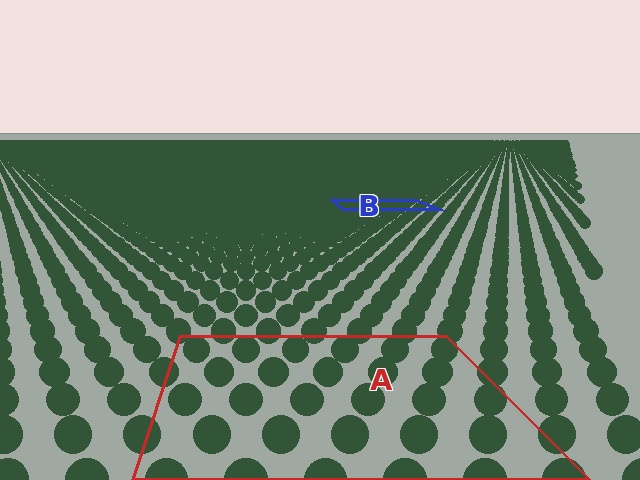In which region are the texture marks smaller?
The texture marks are smaller in region B, because it is farther away.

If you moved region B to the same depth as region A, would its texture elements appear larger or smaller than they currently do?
They would appear larger. At a closer depth, the same texture elements are projected at a bigger on-screen size.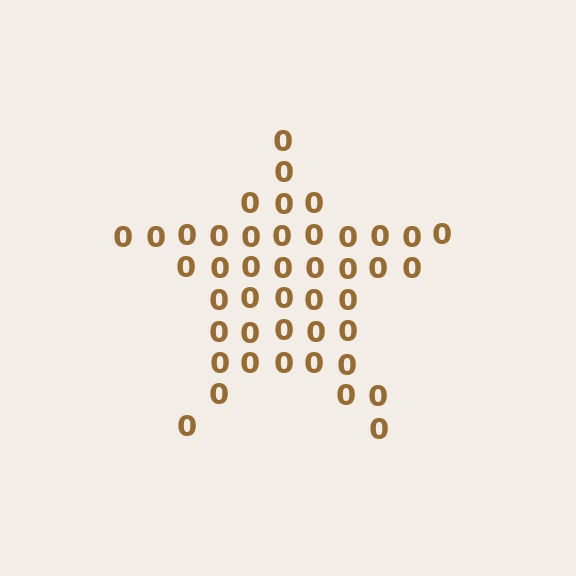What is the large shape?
The large shape is a star.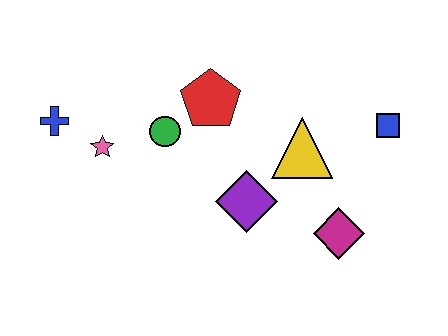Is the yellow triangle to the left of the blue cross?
No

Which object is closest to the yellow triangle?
The purple diamond is closest to the yellow triangle.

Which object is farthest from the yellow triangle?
The blue cross is farthest from the yellow triangle.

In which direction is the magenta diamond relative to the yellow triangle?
The magenta diamond is below the yellow triangle.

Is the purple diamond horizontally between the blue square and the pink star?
Yes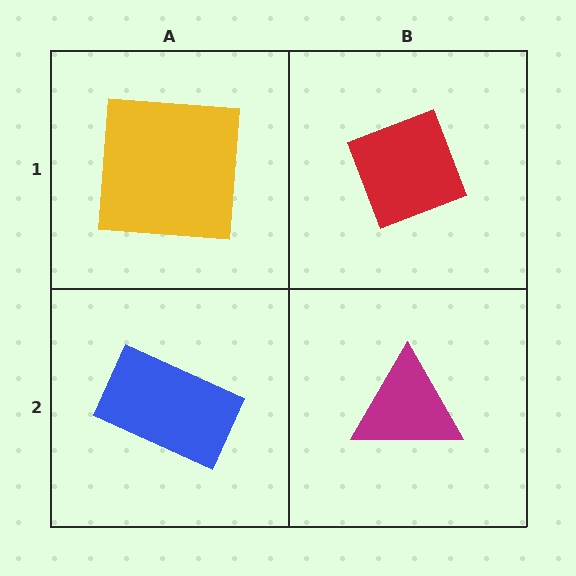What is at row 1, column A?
A yellow square.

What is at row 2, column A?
A blue rectangle.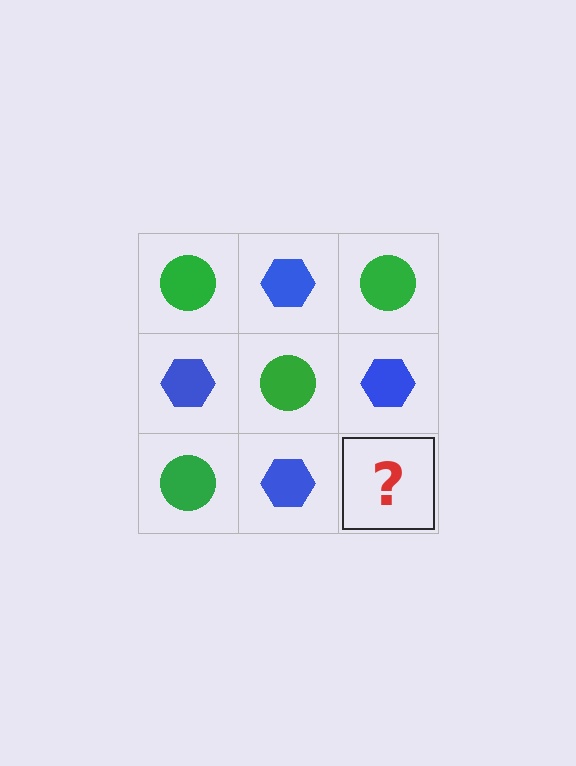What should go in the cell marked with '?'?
The missing cell should contain a green circle.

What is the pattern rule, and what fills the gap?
The rule is that it alternates green circle and blue hexagon in a checkerboard pattern. The gap should be filled with a green circle.